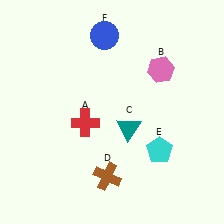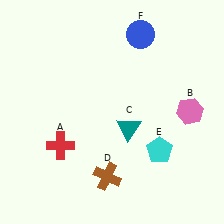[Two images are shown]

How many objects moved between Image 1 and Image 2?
3 objects moved between the two images.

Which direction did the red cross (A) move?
The red cross (A) moved left.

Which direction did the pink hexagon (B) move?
The pink hexagon (B) moved down.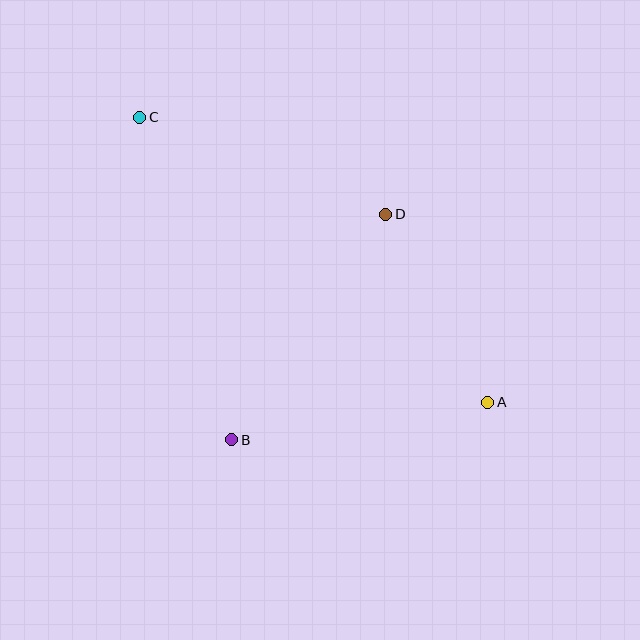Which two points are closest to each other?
Points A and D are closest to each other.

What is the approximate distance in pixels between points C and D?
The distance between C and D is approximately 264 pixels.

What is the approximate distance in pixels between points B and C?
The distance between B and C is approximately 335 pixels.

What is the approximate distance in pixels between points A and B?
The distance between A and B is approximately 259 pixels.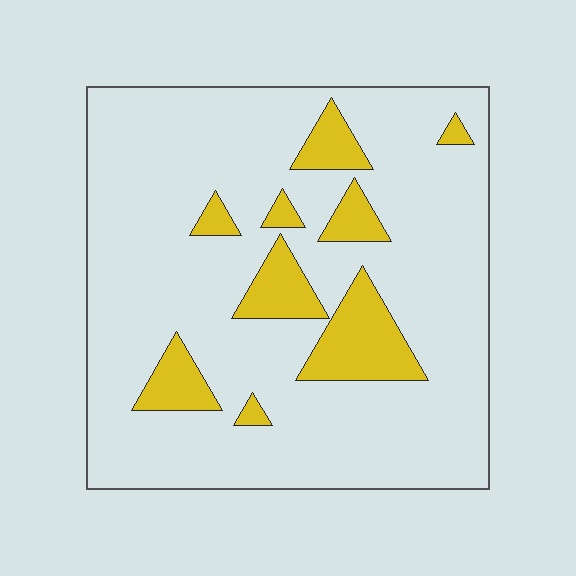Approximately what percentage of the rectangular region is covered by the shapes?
Approximately 15%.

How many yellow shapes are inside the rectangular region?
9.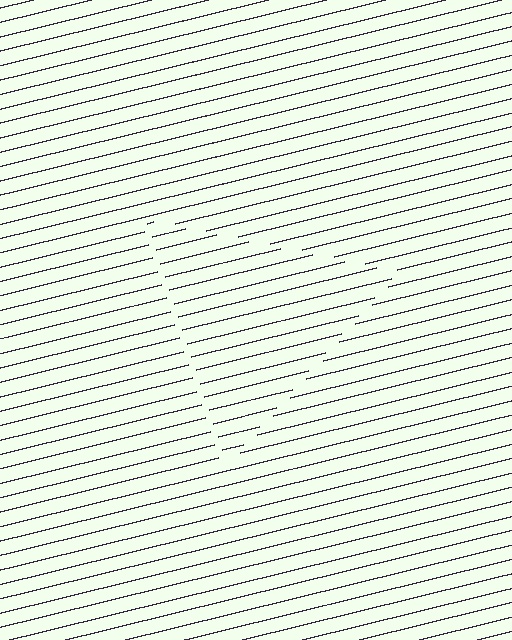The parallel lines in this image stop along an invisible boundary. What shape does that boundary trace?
An illusory triangle. The interior of the shape contains the same grating, shifted by half a period — the contour is defined by the phase discontinuity where line-ends from the inner and outer gratings abut.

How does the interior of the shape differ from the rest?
The interior of the shape contains the same grating, shifted by half a period — the contour is defined by the phase discontinuity where line-ends from the inner and outer gratings abut.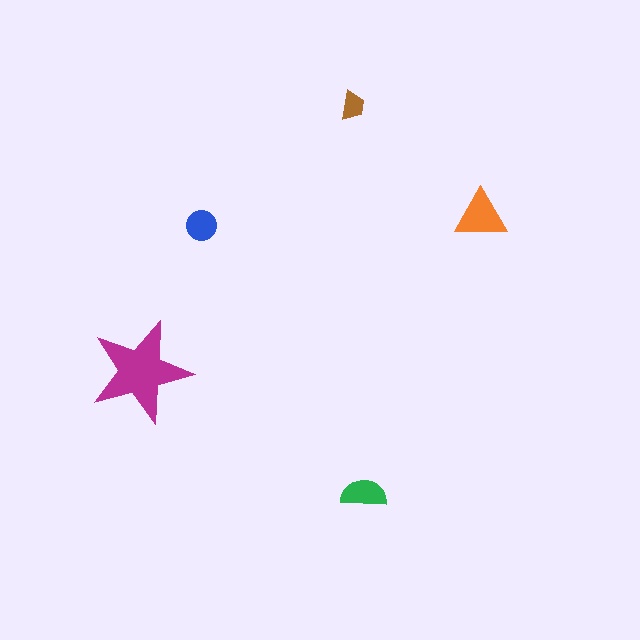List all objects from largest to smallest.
The magenta star, the orange triangle, the green semicircle, the blue circle, the brown trapezoid.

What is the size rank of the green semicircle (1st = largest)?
3rd.